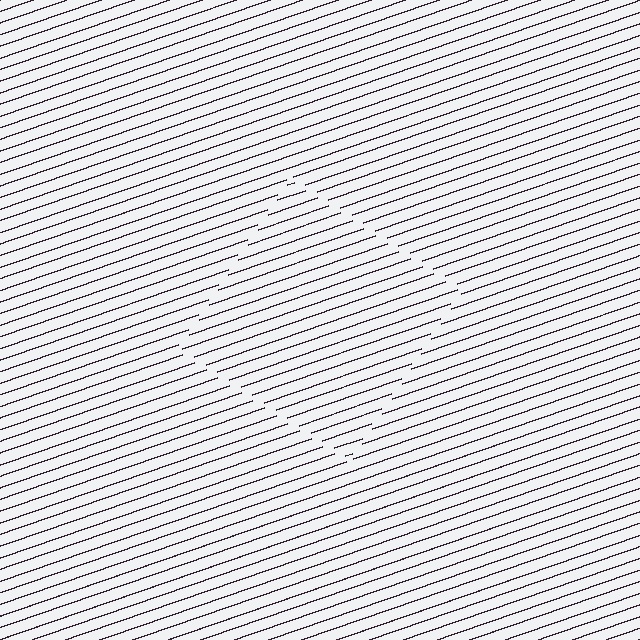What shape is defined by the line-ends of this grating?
An illusory square. The interior of the shape contains the same grating, shifted by half a period — the contour is defined by the phase discontinuity where line-ends from the inner and outer gratings abut.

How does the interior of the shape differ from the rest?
The interior of the shape contains the same grating, shifted by half a period — the contour is defined by the phase discontinuity where line-ends from the inner and outer gratings abut.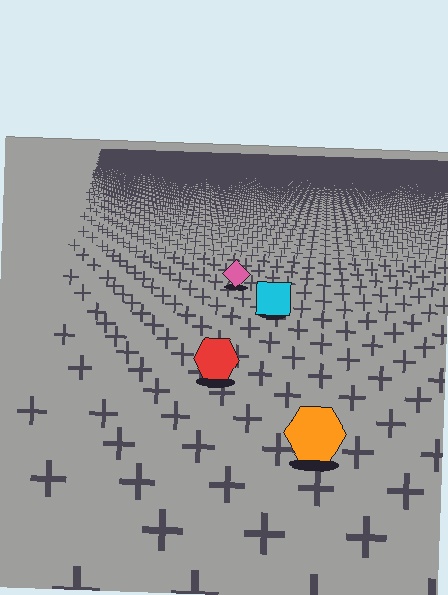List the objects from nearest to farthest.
From nearest to farthest: the orange hexagon, the red hexagon, the cyan square, the pink diamond.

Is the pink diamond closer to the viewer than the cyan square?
No. The cyan square is closer — you can tell from the texture gradient: the ground texture is coarser near it.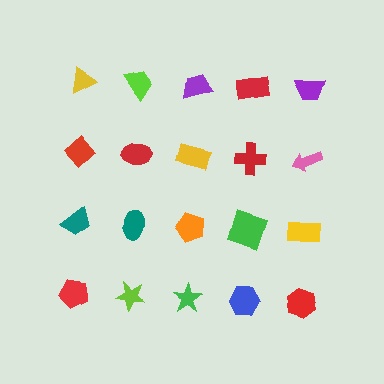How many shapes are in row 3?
5 shapes.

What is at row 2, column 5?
A pink arrow.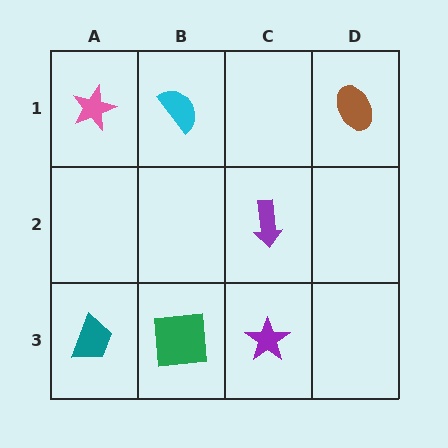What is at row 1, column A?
A pink star.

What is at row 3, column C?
A purple star.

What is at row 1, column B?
A cyan semicircle.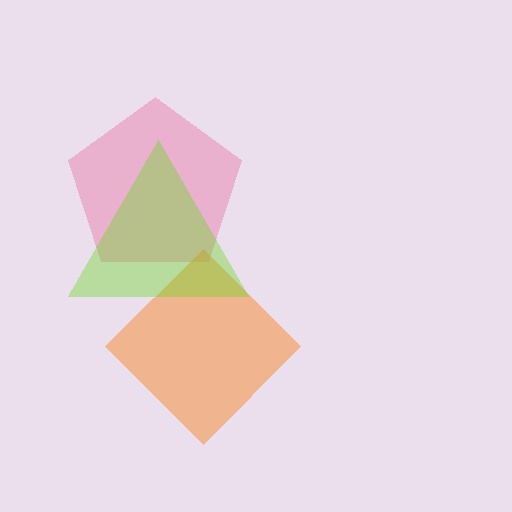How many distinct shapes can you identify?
There are 3 distinct shapes: a pink pentagon, an orange diamond, a lime triangle.